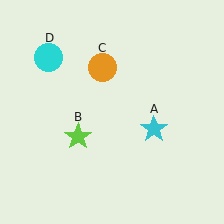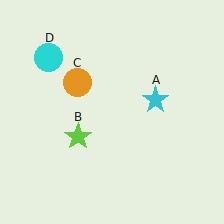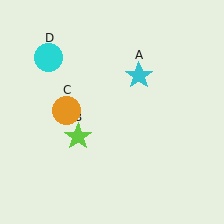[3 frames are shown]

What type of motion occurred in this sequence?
The cyan star (object A), orange circle (object C) rotated counterclockwise around the center of the scene.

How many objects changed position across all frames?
2 objects changed position: cyan star (object A), orange circle (object C).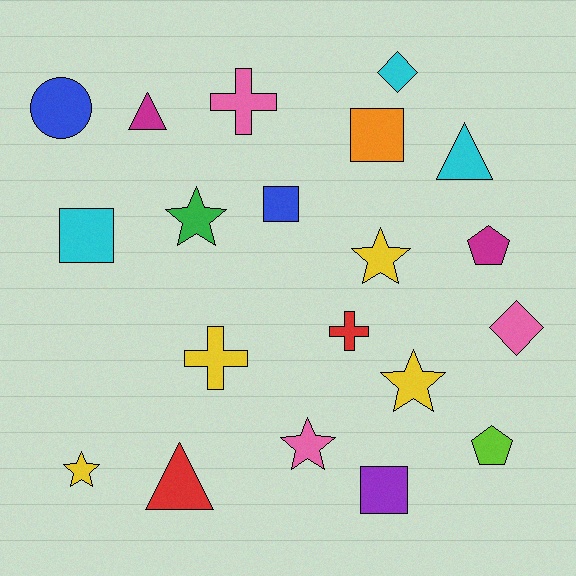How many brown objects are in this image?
There are no brown objects.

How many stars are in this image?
There are 5 stars.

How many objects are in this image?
There are 20 objects.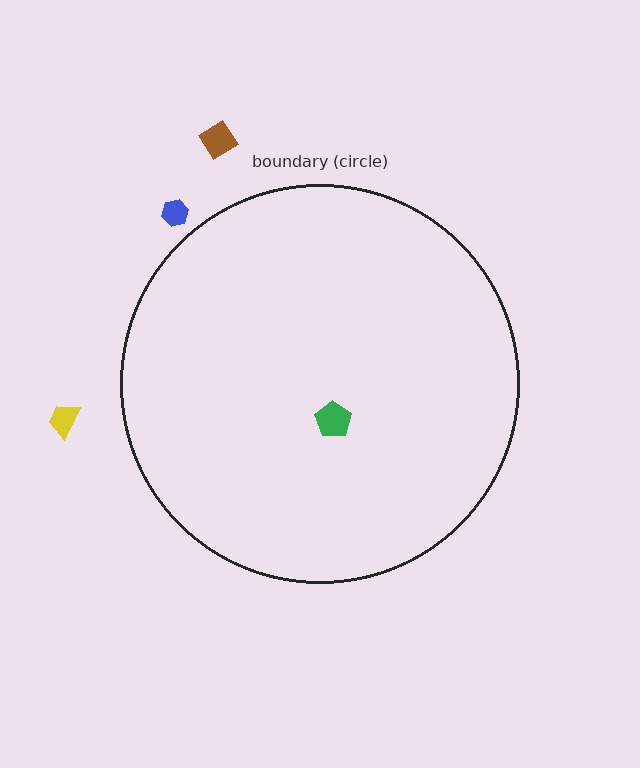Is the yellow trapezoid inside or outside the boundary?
Outside.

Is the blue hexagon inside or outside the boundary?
Outside.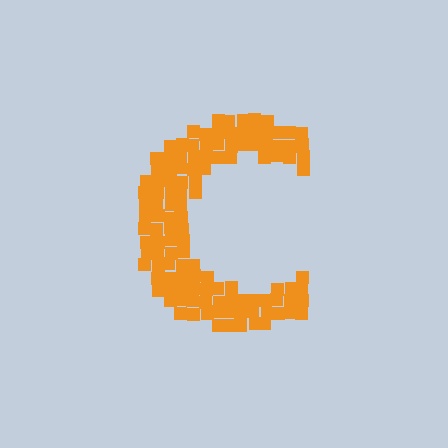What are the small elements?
The small elements are squares.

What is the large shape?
The large shape is the letter C.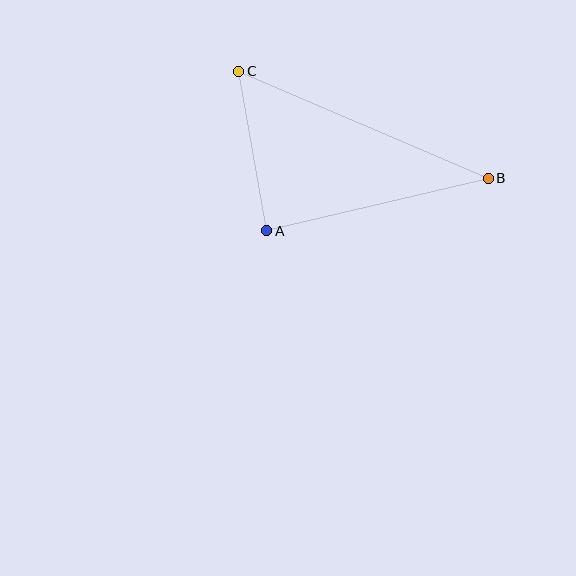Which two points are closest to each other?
Points A and C are closest to each other.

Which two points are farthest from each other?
Points B and C are farthest from each other.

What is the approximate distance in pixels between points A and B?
The distance between A and B is approximately 227 pixels.